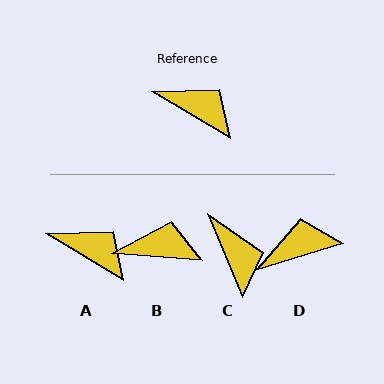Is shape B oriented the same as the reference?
No, it is off by about 26 degrees.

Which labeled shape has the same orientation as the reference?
A.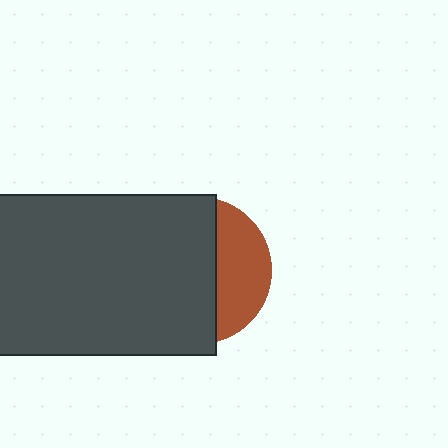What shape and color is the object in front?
The object in front is a dark gray rectangle.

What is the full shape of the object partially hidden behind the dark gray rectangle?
The partially hidden object is a brown circle.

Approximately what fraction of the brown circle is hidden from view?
Roughly 66% of the brown circle is hidden behind the dark gray rectangle.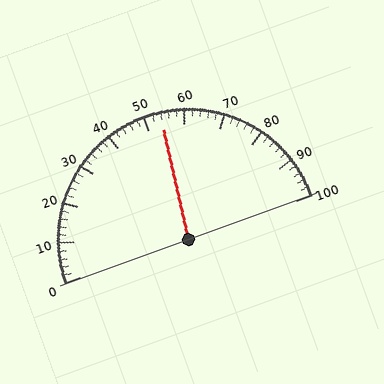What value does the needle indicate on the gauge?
The needle indicates approximately 54.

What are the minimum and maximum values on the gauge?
The gauge ranges from 0 to 100.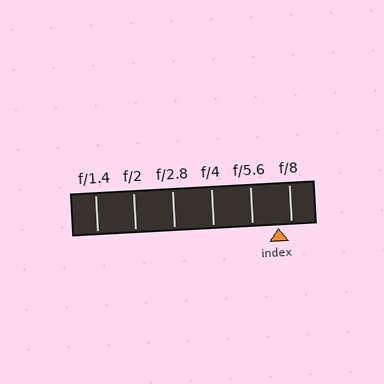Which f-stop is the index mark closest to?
The index mark is closest to f/8.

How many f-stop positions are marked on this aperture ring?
There are 6 f-stop positions marked.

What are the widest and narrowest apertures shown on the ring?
The widest aperture shown is f/1.4 and the narrowest is f/8.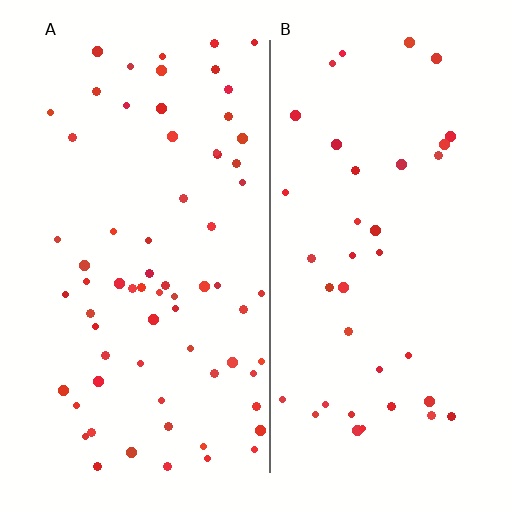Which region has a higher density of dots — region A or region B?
A (the left).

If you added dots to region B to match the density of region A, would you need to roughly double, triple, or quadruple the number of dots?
Approximately double.